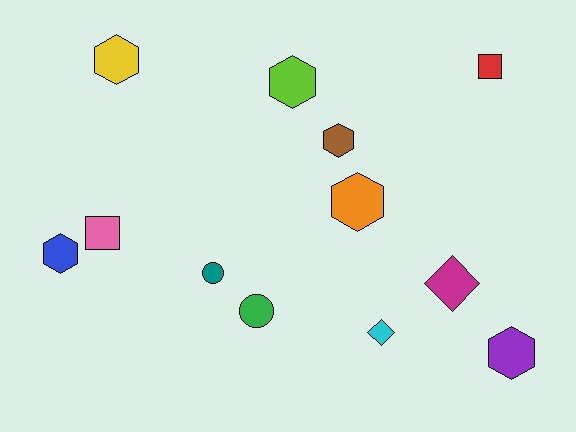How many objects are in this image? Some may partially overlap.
There are 12 objects.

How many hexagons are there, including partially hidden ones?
There are 6 hexagons.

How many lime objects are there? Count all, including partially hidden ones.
There is 1 lime object.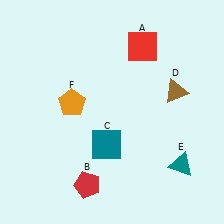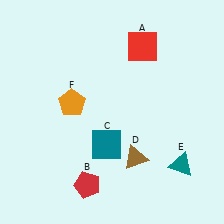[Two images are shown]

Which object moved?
The brown triangle (D) moved down.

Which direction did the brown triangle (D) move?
The brown triangle (D) moved down.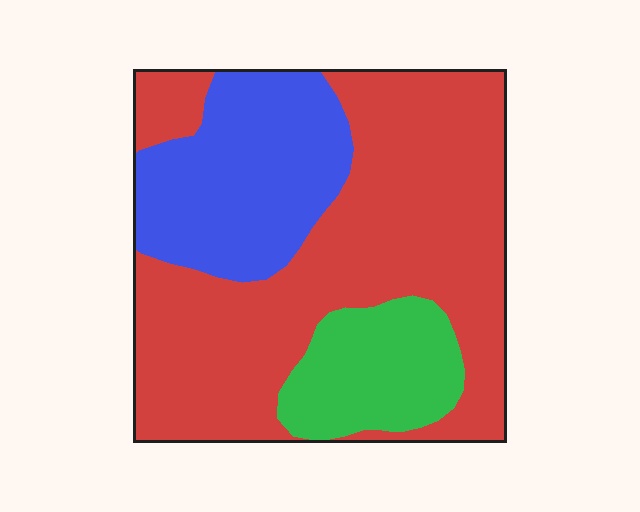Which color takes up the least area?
Green, at roughly 15%.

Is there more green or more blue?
Blue.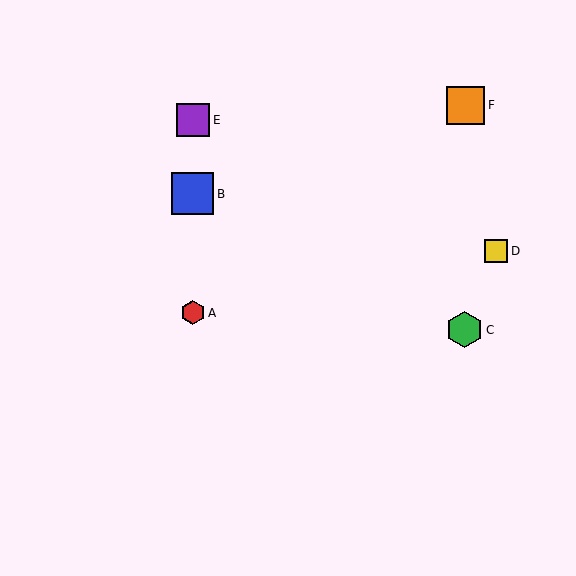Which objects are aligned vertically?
Objects A, B, E are aligned vertically.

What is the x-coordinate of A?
Object A is at x≈193.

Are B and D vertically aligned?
No, B is at x≈193 and D is at x≈496.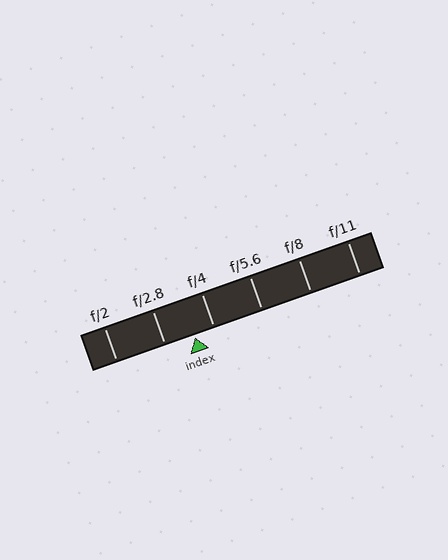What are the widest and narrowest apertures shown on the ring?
The widest aperture shown is f/2 and the narrowest is f/11.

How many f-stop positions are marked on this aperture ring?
There are 6 f-stop positions marked.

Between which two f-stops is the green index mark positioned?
The index mark is between f/2.8 and f/4.